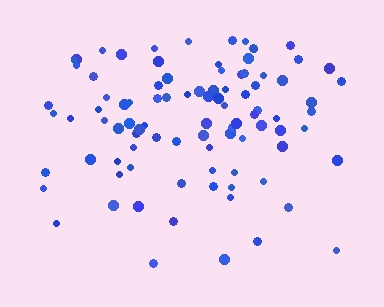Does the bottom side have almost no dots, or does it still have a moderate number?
Still a moderate number, just noticeably fewer than the top.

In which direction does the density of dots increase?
From bottom to top, with the top side densest.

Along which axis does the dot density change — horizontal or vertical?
Vertical.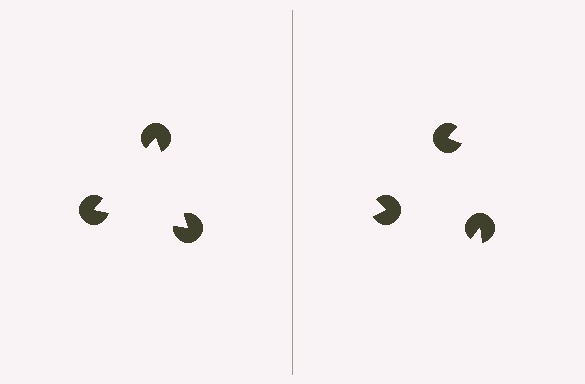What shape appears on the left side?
An illusory triangle.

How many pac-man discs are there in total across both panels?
6 — 3 on each side.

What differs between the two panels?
The pac-man discs are positioned identically on both sides; only the wedge orientations differ. On the left they align to a triangle; on the right they are misaligned.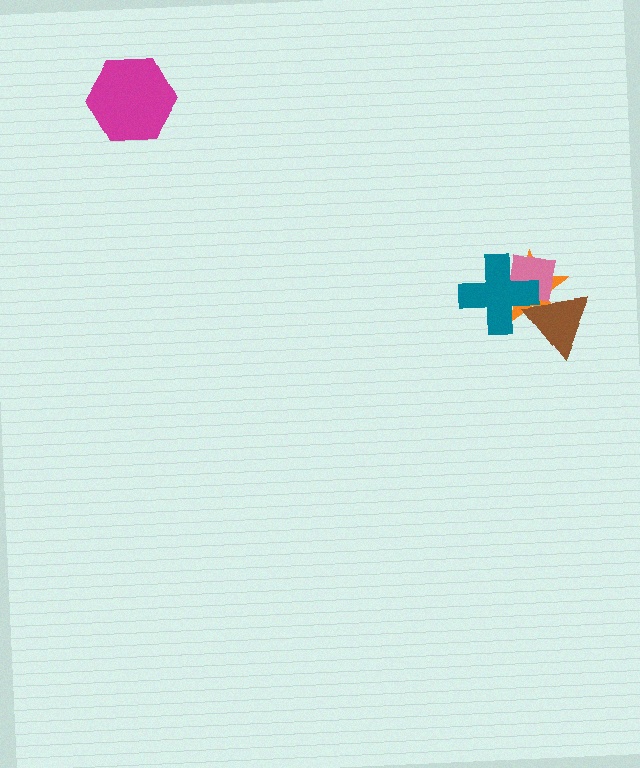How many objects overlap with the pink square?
3 objects overlap with the pink square.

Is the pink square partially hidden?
Yes, it is partially covered by another shape.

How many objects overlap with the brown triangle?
3 objects overlap with the brown triangle.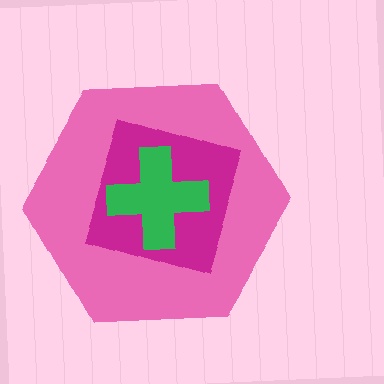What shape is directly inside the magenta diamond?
The green cross.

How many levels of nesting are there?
3.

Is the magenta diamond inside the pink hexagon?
Yes.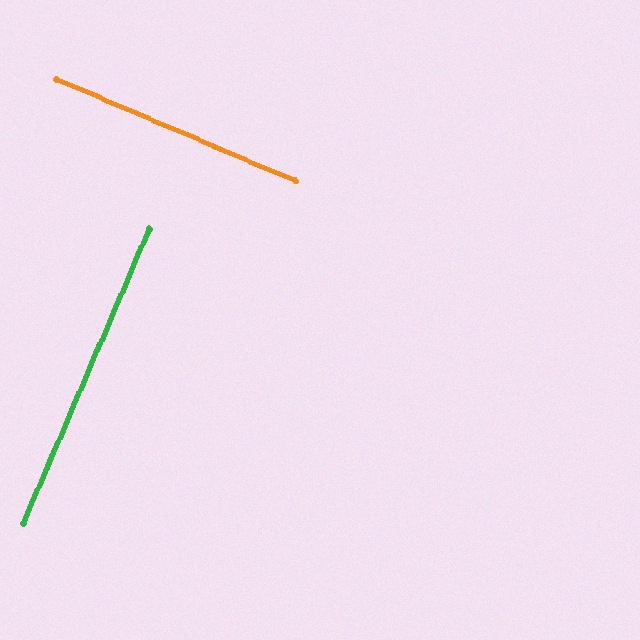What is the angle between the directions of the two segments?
Approximately 90 degrees.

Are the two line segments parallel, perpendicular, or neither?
Perpendicular — they meet at approximately 90°.